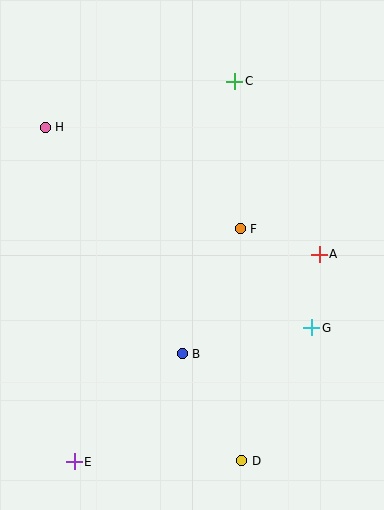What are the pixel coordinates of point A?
Point A is at (319, 254).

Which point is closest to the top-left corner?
Point H is closest to the top-left corner.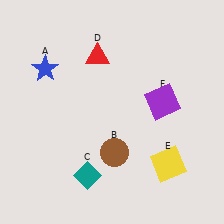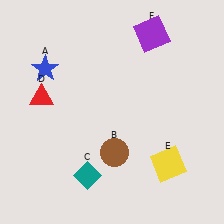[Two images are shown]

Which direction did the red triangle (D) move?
The red triangle (D) moved left.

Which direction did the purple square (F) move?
The purple square (F) moved up.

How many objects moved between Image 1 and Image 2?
2 objects moved between the two images.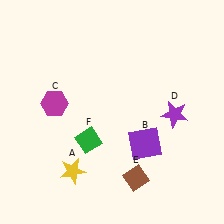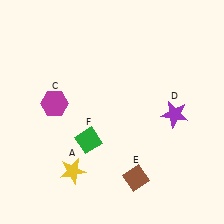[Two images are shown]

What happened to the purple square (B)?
The purple square (B) was removed in Image 2. It was in the bottom-right area of Image 1.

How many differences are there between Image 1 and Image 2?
There is 1 difference between the two images.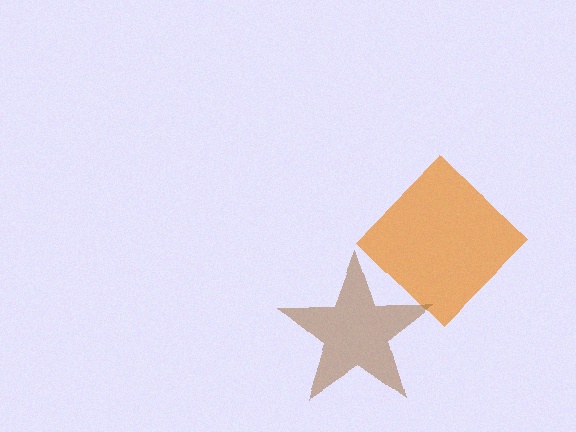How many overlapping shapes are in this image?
There are 2 overlapping shapes in the image.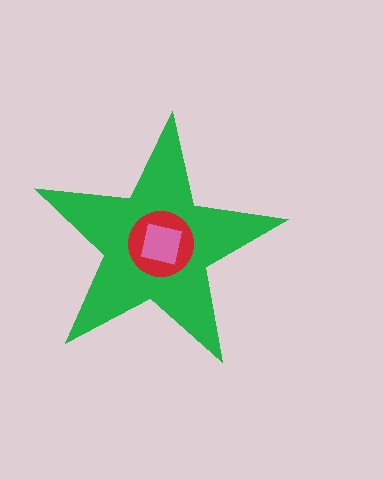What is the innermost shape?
The pink square.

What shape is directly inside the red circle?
The pink square.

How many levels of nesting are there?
3.